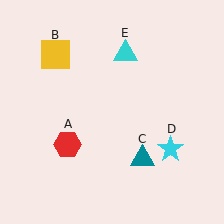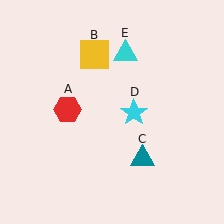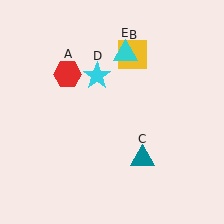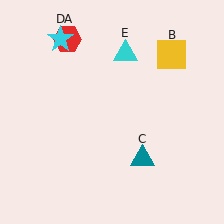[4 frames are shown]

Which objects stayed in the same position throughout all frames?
Teal triangle (object C) and cyan triangle (object E) remained stationary.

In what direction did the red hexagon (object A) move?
The red hexagon (object A) moved up.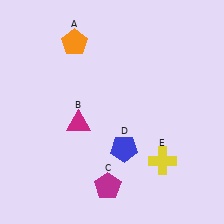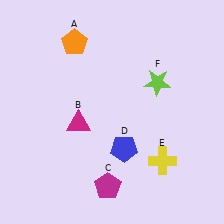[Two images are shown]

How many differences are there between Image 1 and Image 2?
There is 1 difference between the two images.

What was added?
A lime star (F) was added in Image 2.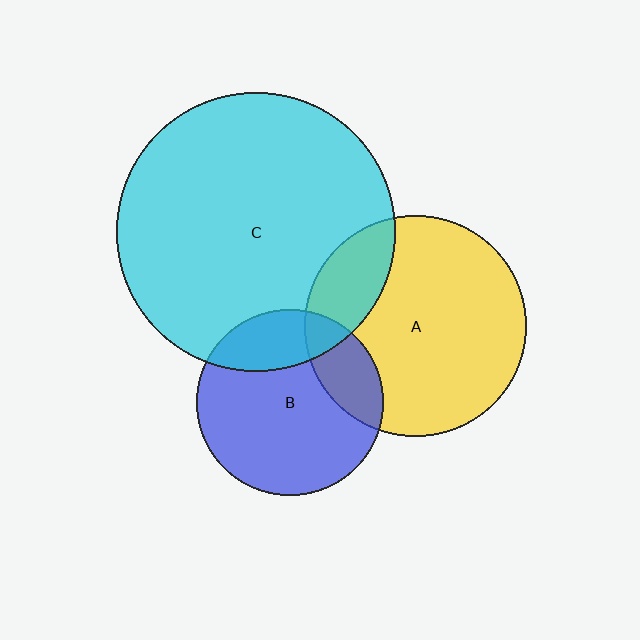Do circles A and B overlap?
Yes.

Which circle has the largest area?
Circle C (cyan).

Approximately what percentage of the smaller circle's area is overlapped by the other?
Approximately 20%.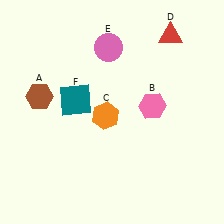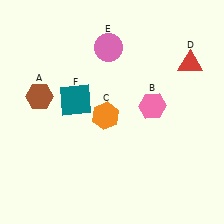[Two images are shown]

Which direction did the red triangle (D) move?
The red triangle (D) moved down.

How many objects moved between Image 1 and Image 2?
1 object moved between the two images.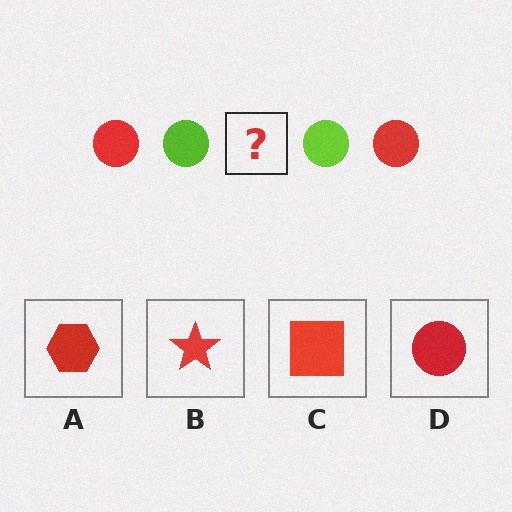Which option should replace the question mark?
Option D.